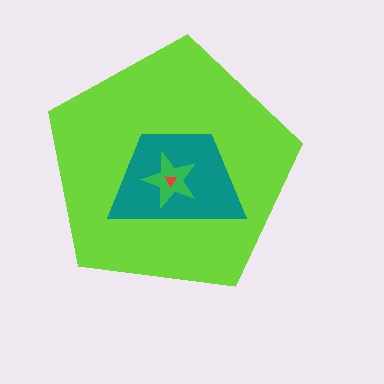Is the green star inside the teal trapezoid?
Yes.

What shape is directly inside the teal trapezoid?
The green star.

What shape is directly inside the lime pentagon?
The teal trapezoid.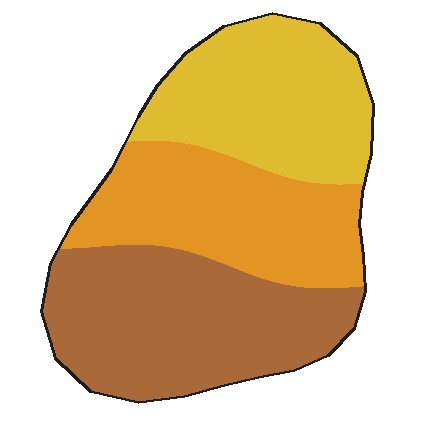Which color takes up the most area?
Brown, at roughly 40%.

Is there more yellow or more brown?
Brown.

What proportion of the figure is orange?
Orange covers about 30% of the figure.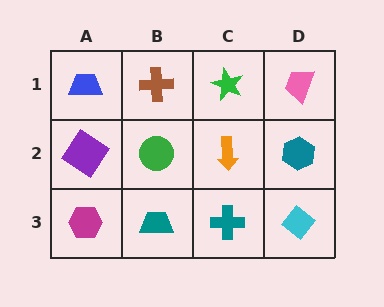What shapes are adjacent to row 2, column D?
A pink trapezoid (row 1, column D), a cyan diamond (row 3, column D), an orange arrow (row 2, column C).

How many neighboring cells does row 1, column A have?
2.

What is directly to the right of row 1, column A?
A brown cross.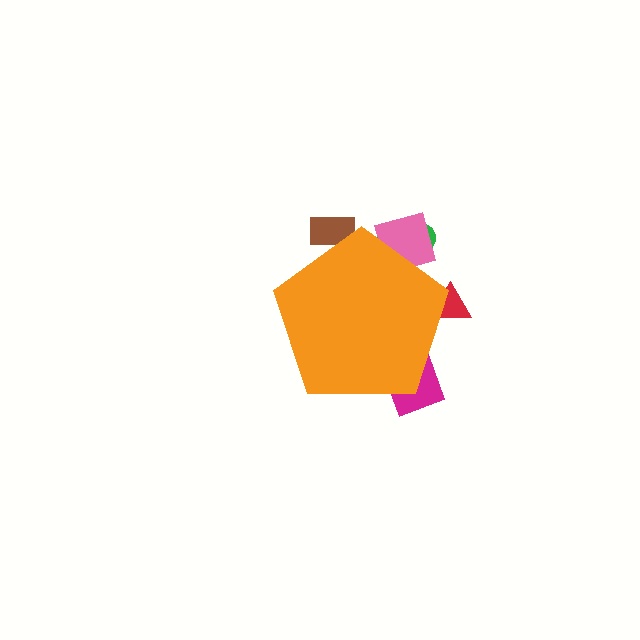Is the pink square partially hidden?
Yes, the pink square is partially hidden behind the orange pentagon.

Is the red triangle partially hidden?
Yes, the red triangle is partially hidden behind the orange pentagon.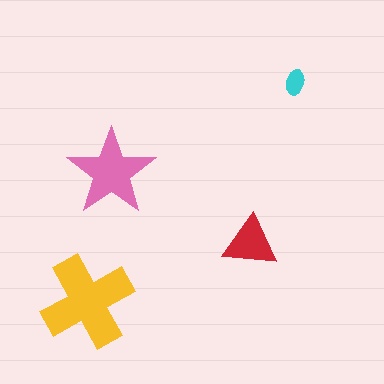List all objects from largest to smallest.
The yellow cross, the pink star, the red triangle, the cyan ellipse.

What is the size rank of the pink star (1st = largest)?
2nd.